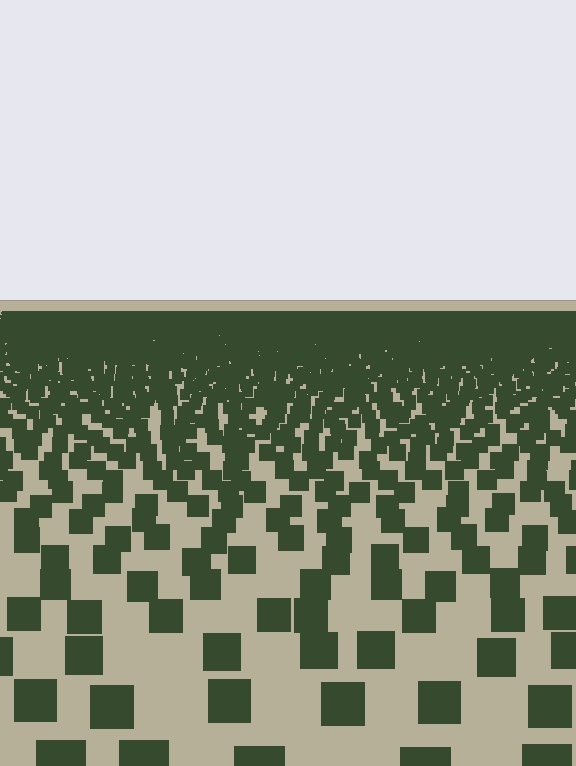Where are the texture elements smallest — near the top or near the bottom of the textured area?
Near the top.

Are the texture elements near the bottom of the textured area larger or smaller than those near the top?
Larger. Near the bottom, elements are closer to the viewer and appear at a bigger on-screen size.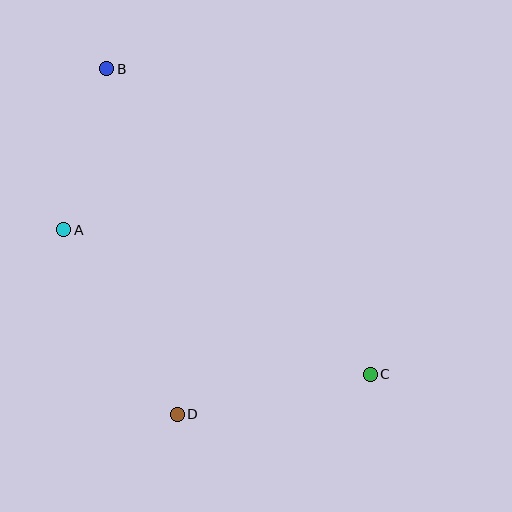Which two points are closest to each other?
Points A and B are closest to each other.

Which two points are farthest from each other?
Points B and C are farthest from each other.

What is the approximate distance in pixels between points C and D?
The distance between C and D is approximately 197 pixels.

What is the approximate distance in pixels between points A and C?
The distance between A and C is approximately 339 pixels.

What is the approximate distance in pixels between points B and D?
The distance between B and D is approximately 353 pixels.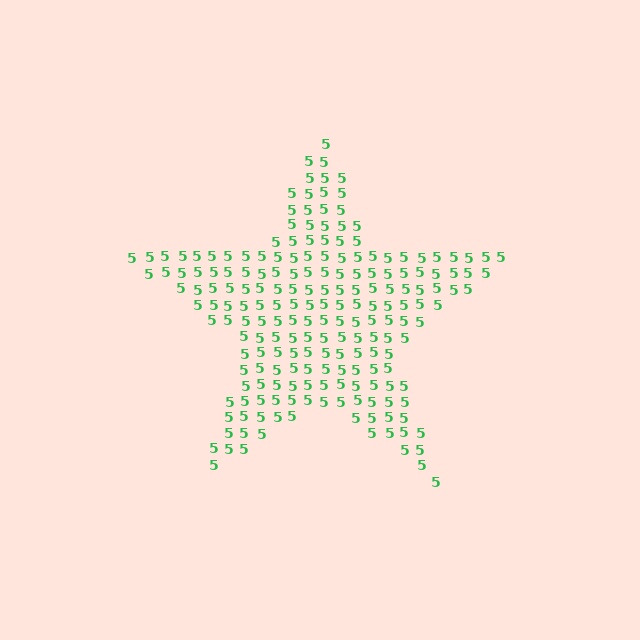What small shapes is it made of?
It is made of small digit 5's.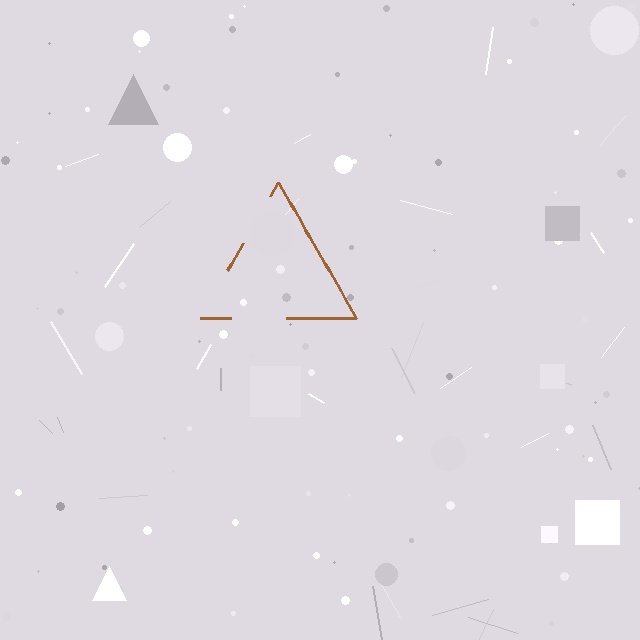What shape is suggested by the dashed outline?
The dashed outline suggests a triangle.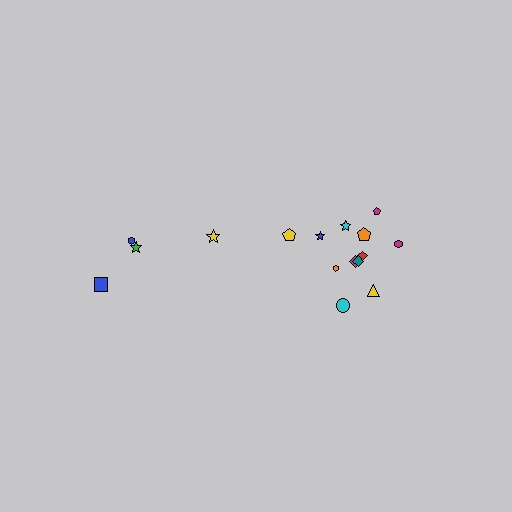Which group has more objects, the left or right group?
The right group.